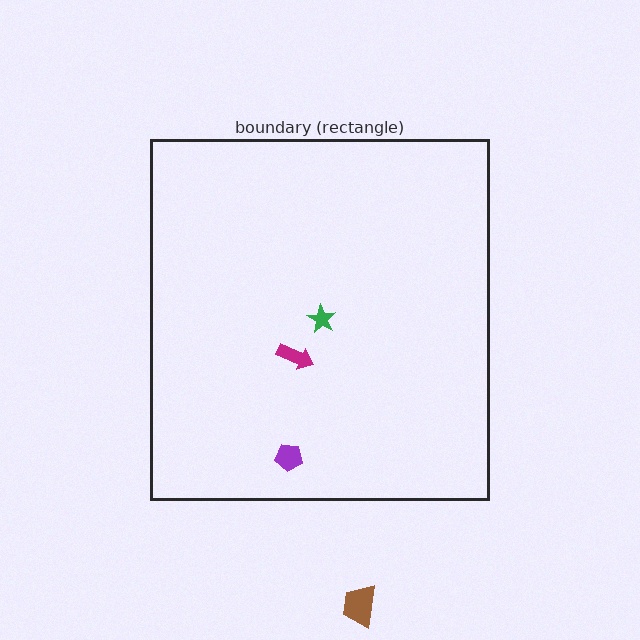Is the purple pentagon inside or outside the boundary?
Inside.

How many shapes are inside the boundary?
3 inside, 1 outside.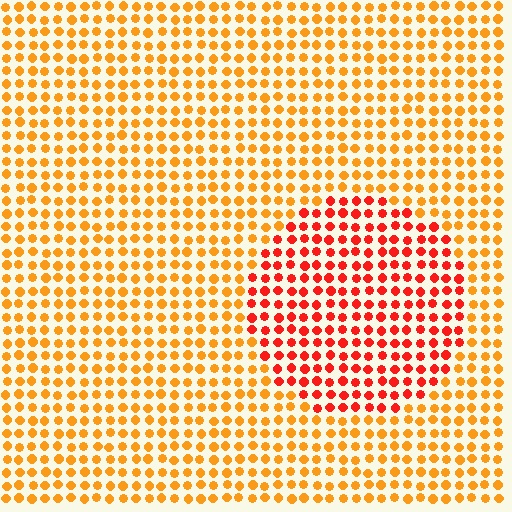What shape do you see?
I see a circle.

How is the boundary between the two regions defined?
The boundary is defined purely by a slight shift in hue (about 34 degrees). Spacing, size, and orientation are identical on both sides.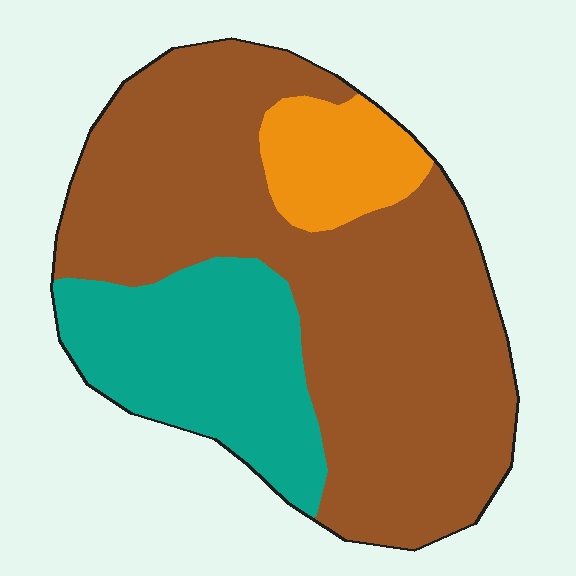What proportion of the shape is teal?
Teal covers about 25% of the shape.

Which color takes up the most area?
Brown, at roughly 65%.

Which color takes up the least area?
Orange, at roughly 10%.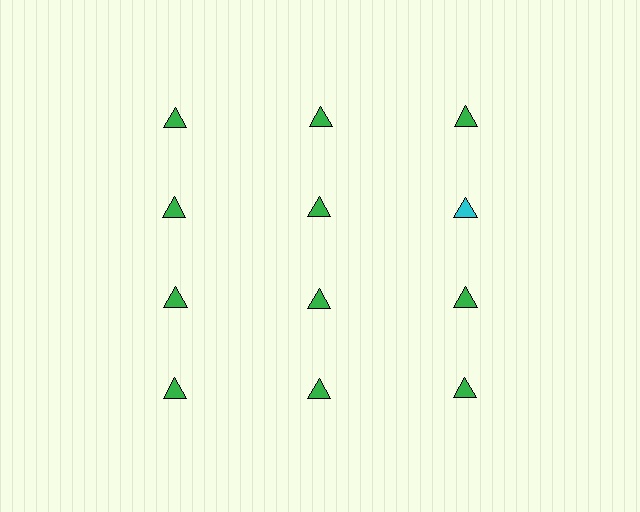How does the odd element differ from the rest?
It has a different color: cyan instead of green.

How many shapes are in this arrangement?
There are 12 shapes arranged in a grid pattern.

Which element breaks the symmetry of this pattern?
The cyan triangle in the second row, center column breaks the symmetry. All other shapes are green triangles.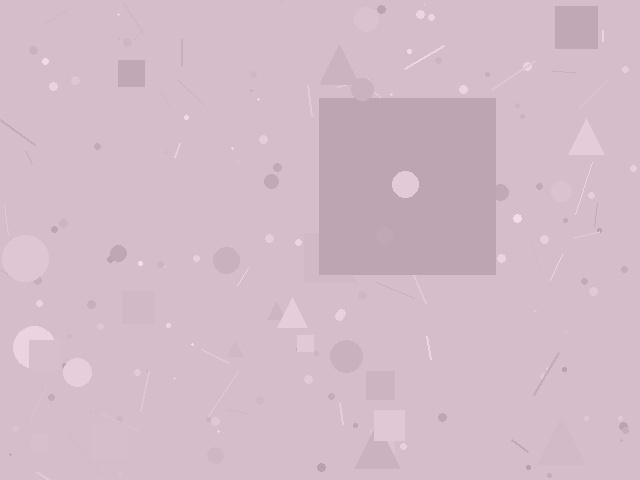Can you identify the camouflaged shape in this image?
The camouflaged shape is a square.